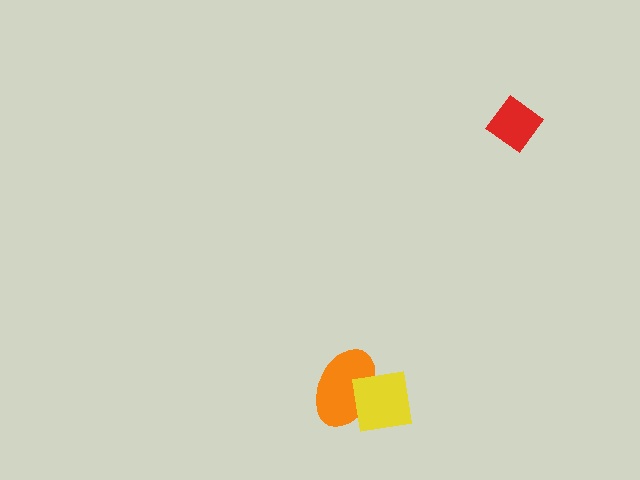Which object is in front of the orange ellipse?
The yellow square is in front of the orange ellipse.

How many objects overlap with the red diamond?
0 objects overlap with the red diamond.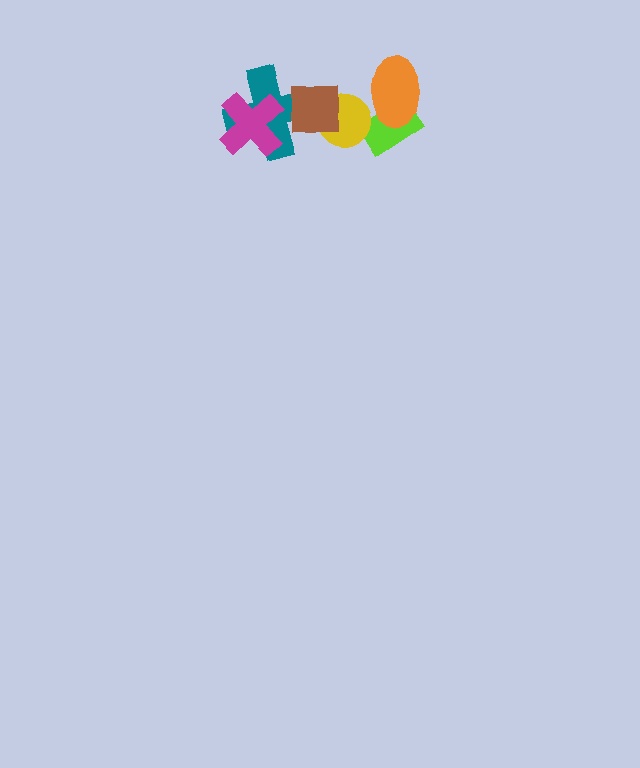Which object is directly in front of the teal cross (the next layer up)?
The brown square is directly in front of the teal cross.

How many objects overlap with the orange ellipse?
1 object overlaps with the orange ellipse.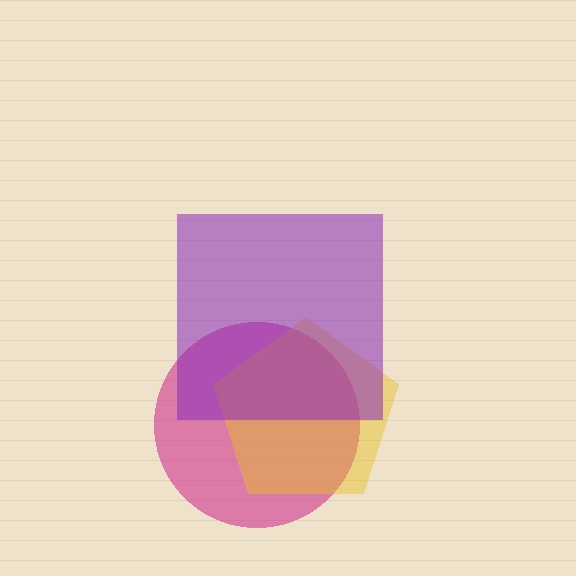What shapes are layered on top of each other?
The layered shapes are: a magenta circle, a yellow pentagon, a purple square.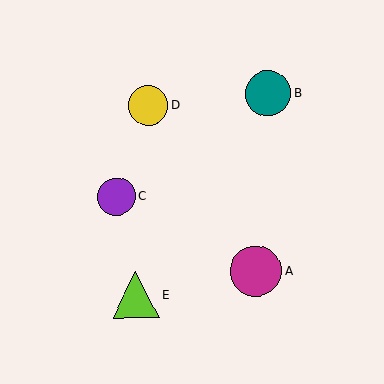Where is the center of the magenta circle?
The center of the magenta circle is at (256, 271).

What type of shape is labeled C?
Shape C is a purple circle.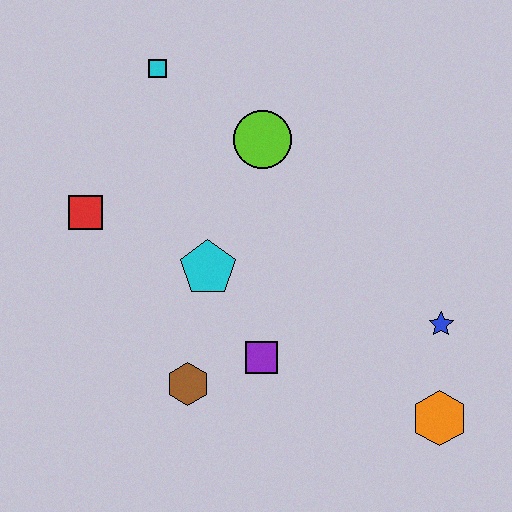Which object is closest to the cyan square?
The lime circle is closest to the cyan square.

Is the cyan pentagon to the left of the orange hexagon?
Yes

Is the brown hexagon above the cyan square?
No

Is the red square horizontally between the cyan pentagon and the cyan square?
No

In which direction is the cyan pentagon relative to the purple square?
The cyan pentagon is above the purple square.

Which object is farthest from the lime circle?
The orange hexagon is farthest from the lime circle.